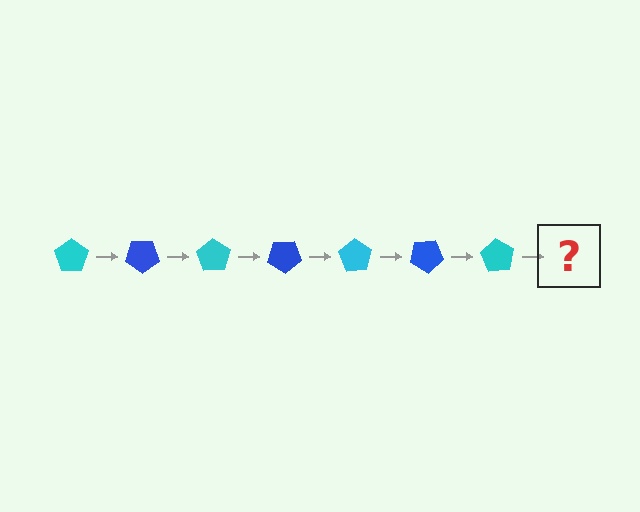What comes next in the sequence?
The next element should be a blue pentagon, rotated 245 degrees from the start.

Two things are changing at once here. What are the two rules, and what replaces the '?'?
The two rules are that it rotates 35 degrees each step and the color cycles through cyan and blue. The '?' should be a blue pentagon, rotated 245 degrees from the start.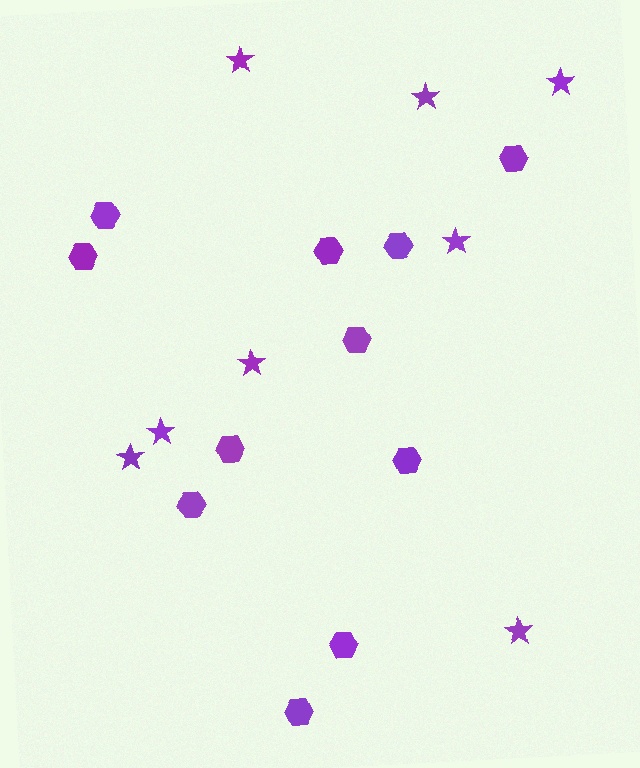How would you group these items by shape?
There are 2 groups: one group of hexagons (11) and one group of stars (8).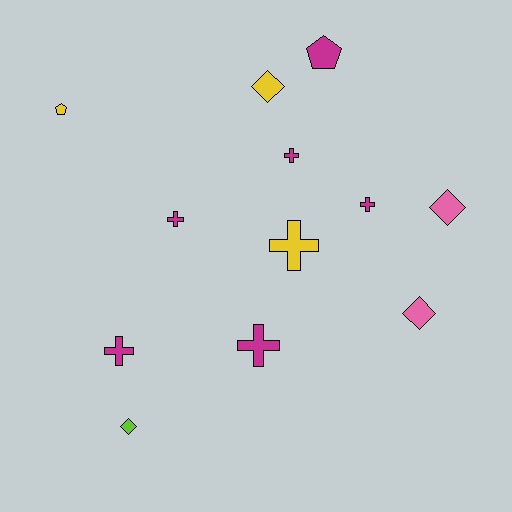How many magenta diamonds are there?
There are no magenta diamonds.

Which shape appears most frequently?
Cross, with 6 objects.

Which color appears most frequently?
Magenta, with 6 objects.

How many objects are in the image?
There are 12 objects.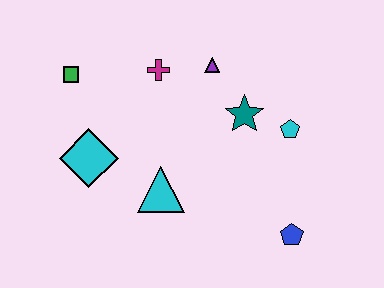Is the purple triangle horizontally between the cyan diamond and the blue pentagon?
Yes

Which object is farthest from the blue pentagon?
The green square is farthest from the blue pentagon.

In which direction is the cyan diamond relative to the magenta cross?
The cyan diamond is below the magenta cross.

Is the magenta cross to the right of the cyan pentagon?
No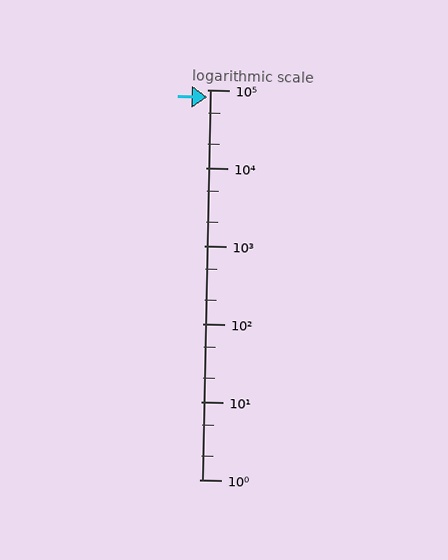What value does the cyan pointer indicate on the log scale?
The pointer indicates approximately 79000.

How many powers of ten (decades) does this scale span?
The scale spans 5 decades, from 1 to 100000.